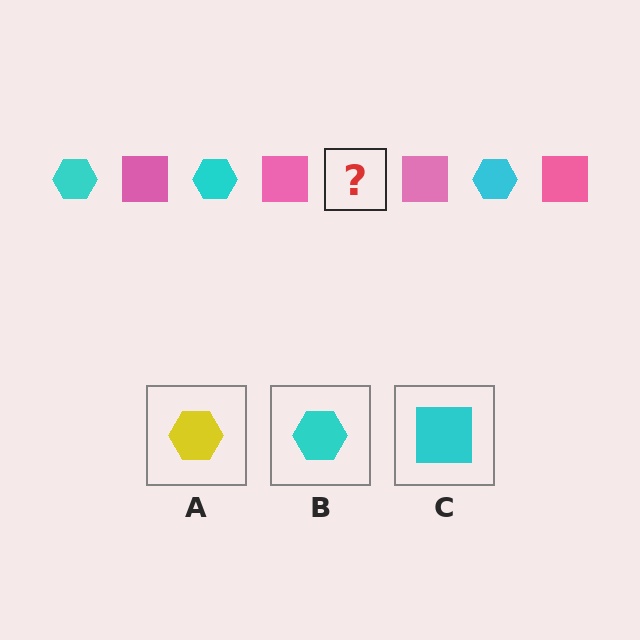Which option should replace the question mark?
Option B.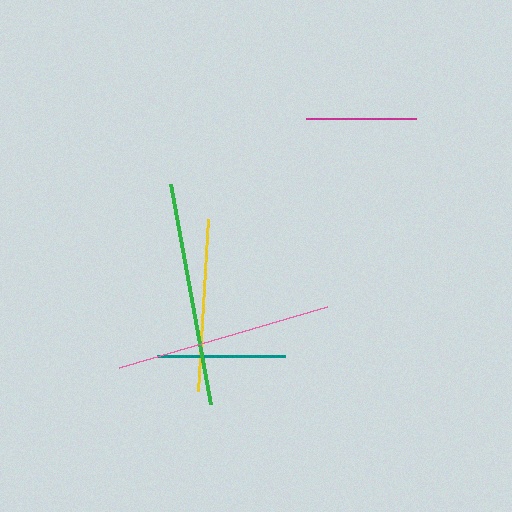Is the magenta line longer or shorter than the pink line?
The pink line is longer than the magenta line.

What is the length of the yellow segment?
The yellow segment is approximately 173 pixels long.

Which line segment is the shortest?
The magenta line is the shortest at approximately 110 pixels.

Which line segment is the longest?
The green line is the longest at approximately 223 pixels.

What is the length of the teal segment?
The teal segment is approximately 128 pixels long.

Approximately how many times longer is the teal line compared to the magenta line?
The teal line is approximately 1.2 times the length of the magenta line.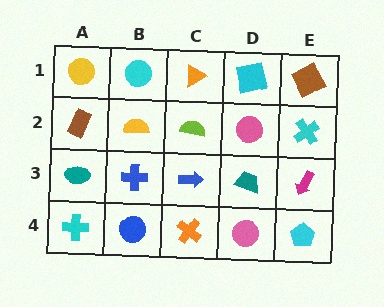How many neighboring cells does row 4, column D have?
3.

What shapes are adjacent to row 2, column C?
An orange triangle (row 1, column C), a blue arrow (row 3, column C), a yellow semicircle (row 2, column B), a pink circle (row 2, column D).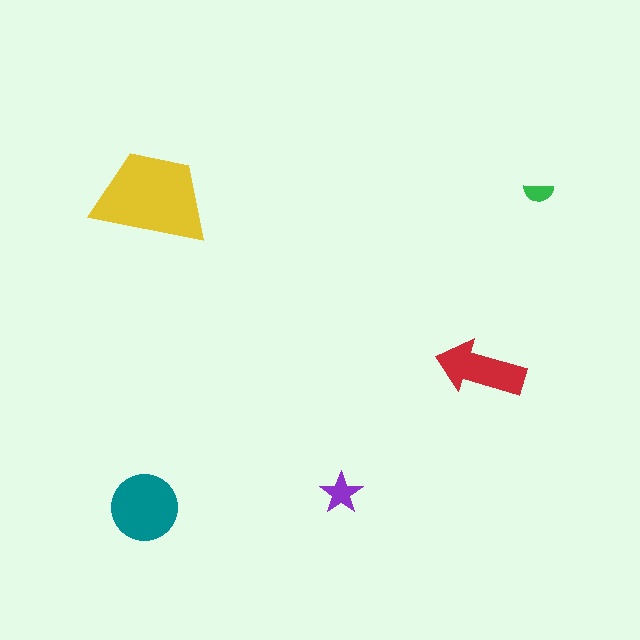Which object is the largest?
The yellow trapezoid.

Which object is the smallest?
The green semicircle.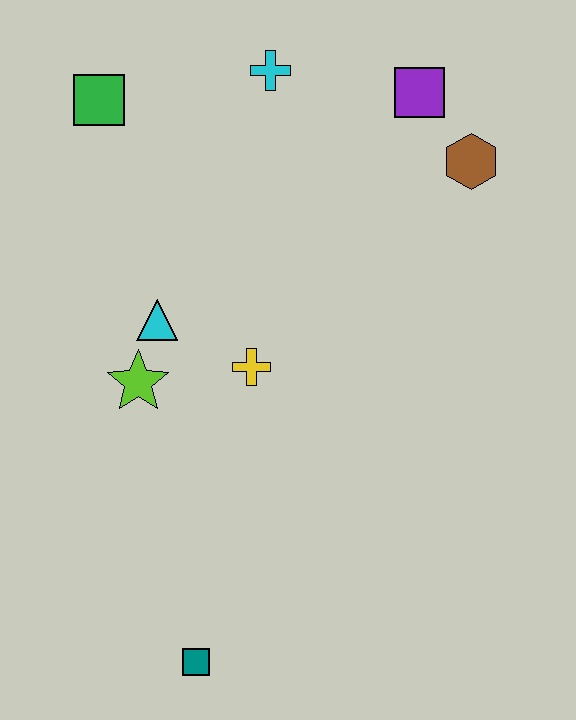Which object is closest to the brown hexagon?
The purple square is closest to the brown hexagon.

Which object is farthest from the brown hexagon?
The teal square is farthest from the brown hexagon.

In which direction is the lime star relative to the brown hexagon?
The lime star is to the left of the brown hexagon.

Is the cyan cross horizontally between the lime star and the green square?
No